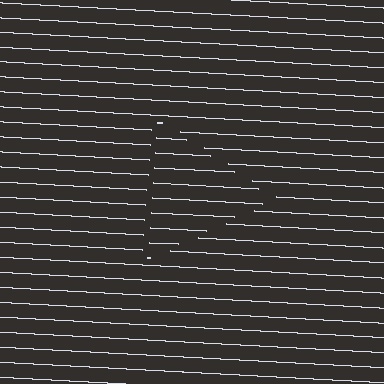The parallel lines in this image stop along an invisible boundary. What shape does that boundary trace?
An illusory triangle. The interior of the shape contains the same grating, shifted by half a period — the contour is defined by the phase discontinuity where line-ends from the inner and outer gratings abut.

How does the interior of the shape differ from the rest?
The interior of the shape contains the same grating, shifted by half a period — the contour is defined by the phase discontinuity where line-ends from the inner and outer gratings abut.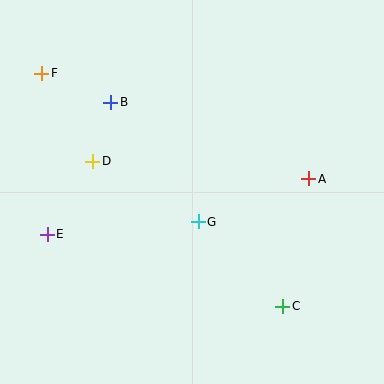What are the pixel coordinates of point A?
Point A is at (309, 179).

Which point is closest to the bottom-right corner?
Point C is closest to the bottom-right corner.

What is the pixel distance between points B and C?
The distance between B and C is 266 pixels.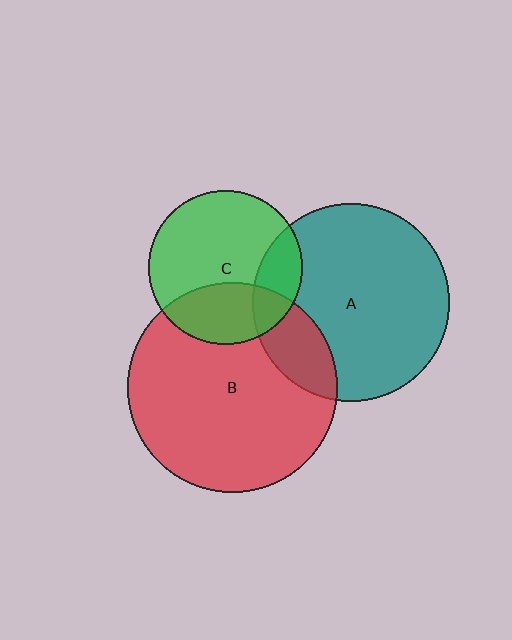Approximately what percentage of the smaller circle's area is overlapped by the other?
Approximately 30%.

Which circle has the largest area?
Circle B (red).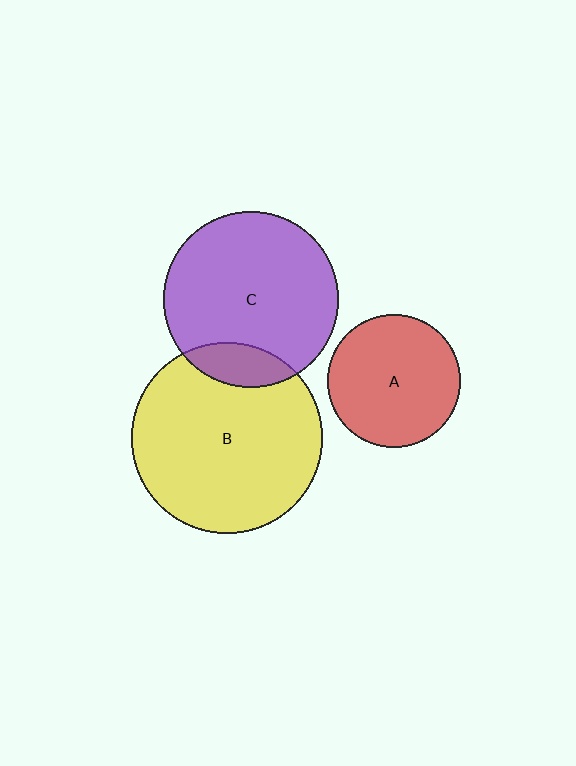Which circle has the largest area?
Circle B (yellow).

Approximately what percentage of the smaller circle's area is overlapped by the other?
Approximately 15%.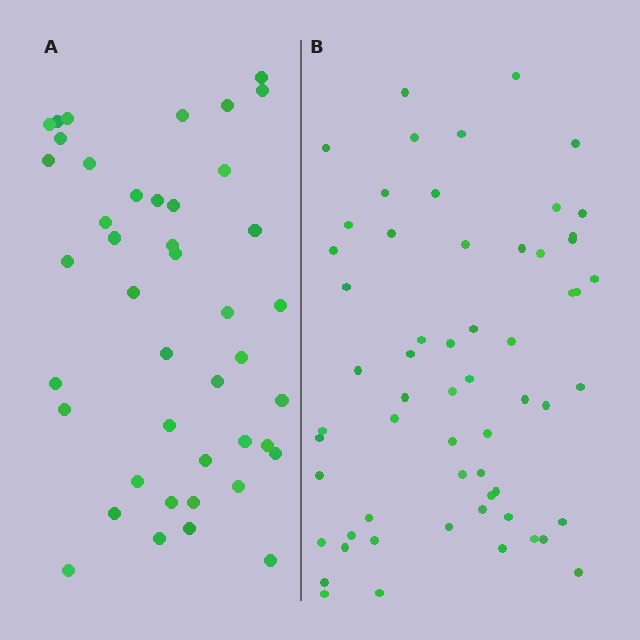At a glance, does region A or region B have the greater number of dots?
Region B (the right region) has more dots.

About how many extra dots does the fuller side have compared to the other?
Region B has approximately 15 more dots than region A.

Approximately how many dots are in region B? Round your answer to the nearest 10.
About 60 dots.